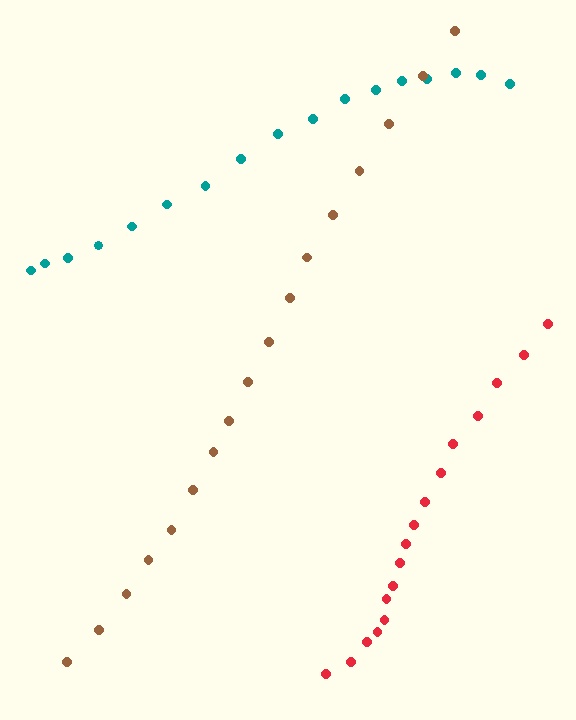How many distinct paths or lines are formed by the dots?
There are 3 distinct paths.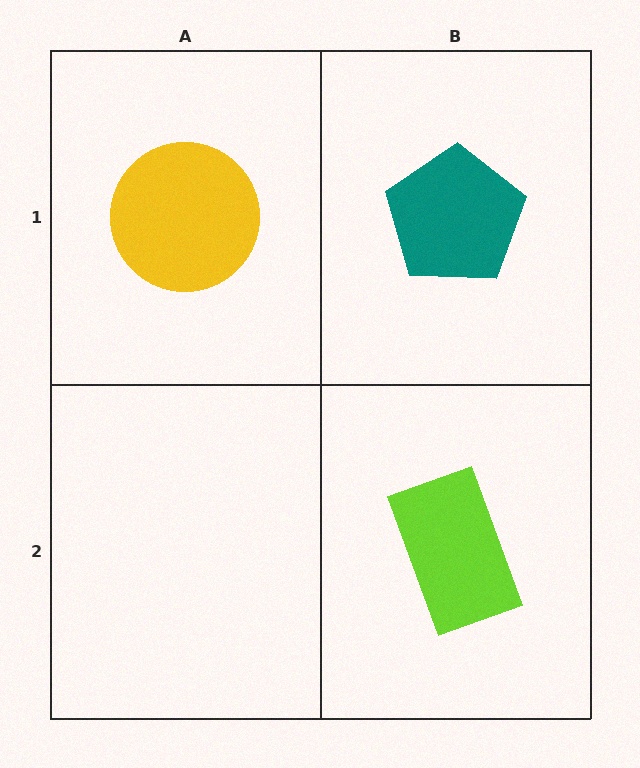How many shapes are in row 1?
2 shapes.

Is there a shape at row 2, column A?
No, that cell is empty.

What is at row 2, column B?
A lime rectangle.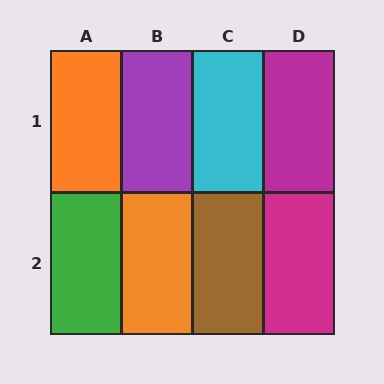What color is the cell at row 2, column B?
Orange.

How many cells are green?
1 cell is green.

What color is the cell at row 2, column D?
Magenta.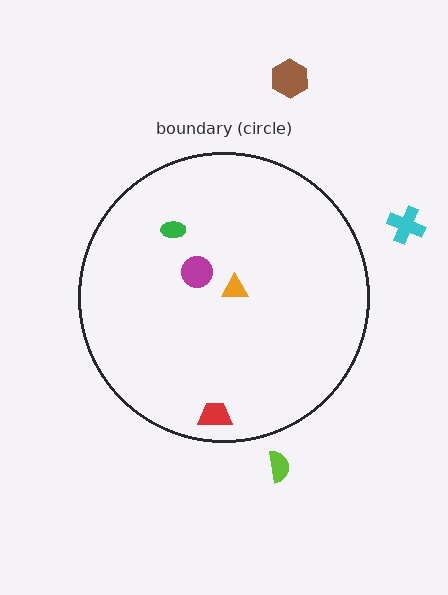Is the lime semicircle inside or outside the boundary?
Outside.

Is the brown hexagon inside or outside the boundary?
Outside.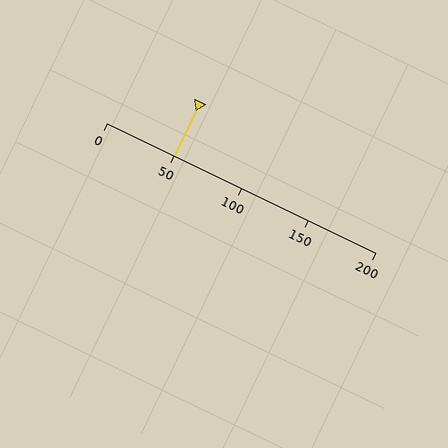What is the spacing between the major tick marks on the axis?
The major ticks are spaced 50 apart.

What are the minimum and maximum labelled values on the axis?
The axis runs from 0 to 200.